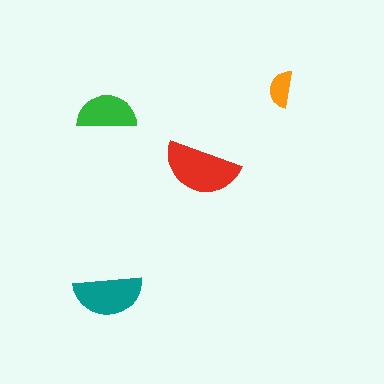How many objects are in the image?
There are 4 objects in the image.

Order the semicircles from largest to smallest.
the red one, the teal one, the green one, the orange one.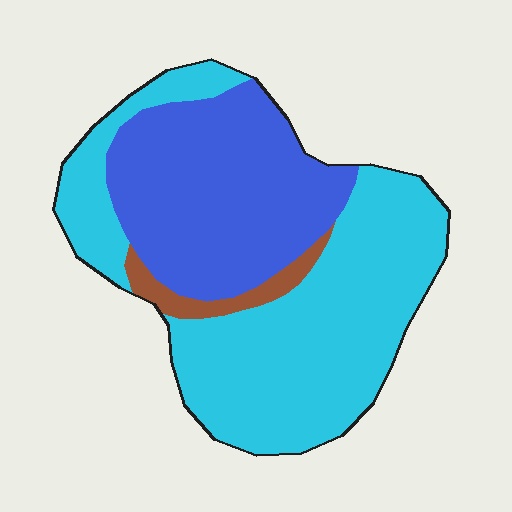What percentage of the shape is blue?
Blue covers 38% of the shape.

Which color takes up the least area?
Brown, at roughly 5%.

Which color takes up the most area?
Cyan, at roughly 55%.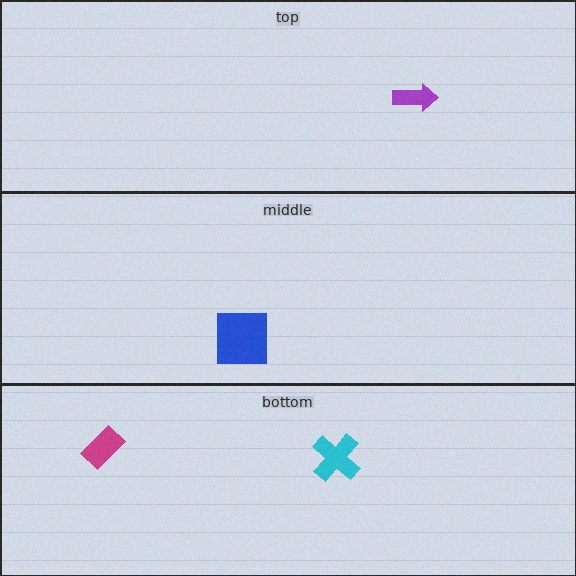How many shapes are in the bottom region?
2.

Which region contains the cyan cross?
The bottom region.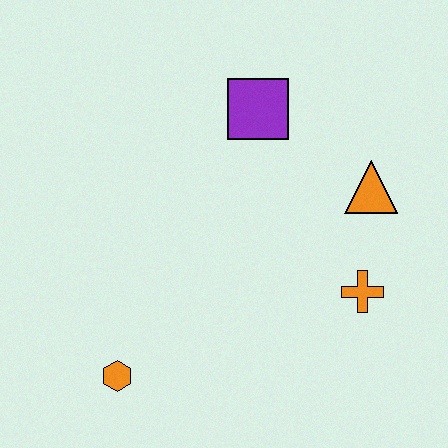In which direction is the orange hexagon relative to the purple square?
The orange hexagon is below the purple square.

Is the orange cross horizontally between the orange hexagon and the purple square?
No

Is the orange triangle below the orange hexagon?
No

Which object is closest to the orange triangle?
The orange cross is closest to the orange triangle.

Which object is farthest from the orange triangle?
The orange hexagon is farthest from the orange triangle.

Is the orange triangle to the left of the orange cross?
No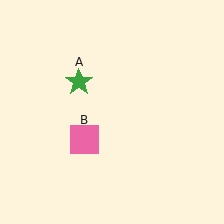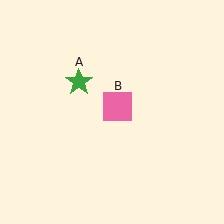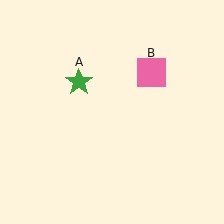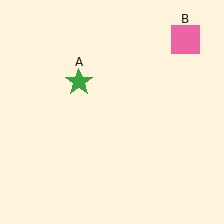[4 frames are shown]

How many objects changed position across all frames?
1 object changed position: pink square (object B).